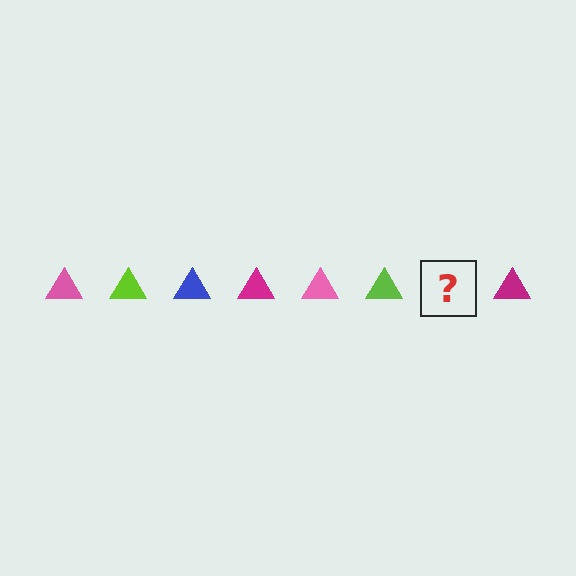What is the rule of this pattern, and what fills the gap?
The rule is that the pattern cycles through pink, lime, blue, magenta triangles. The gap should be filled with a blue triangle.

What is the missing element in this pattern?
The missing element is a blue triangle.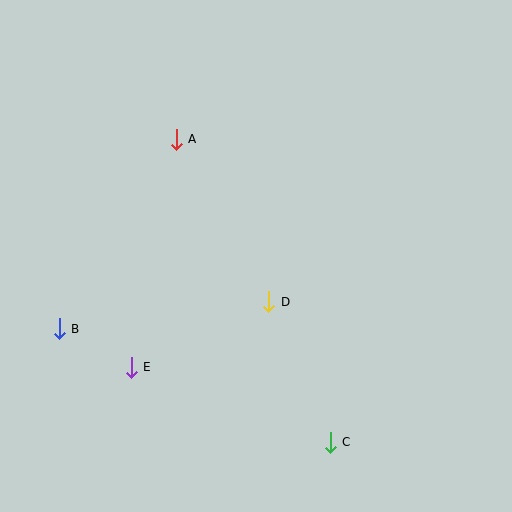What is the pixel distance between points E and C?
The distance between E and C is 213 pixels.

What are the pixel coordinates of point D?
Point D is at (269, 302).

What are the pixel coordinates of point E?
Point E is at (131, 367).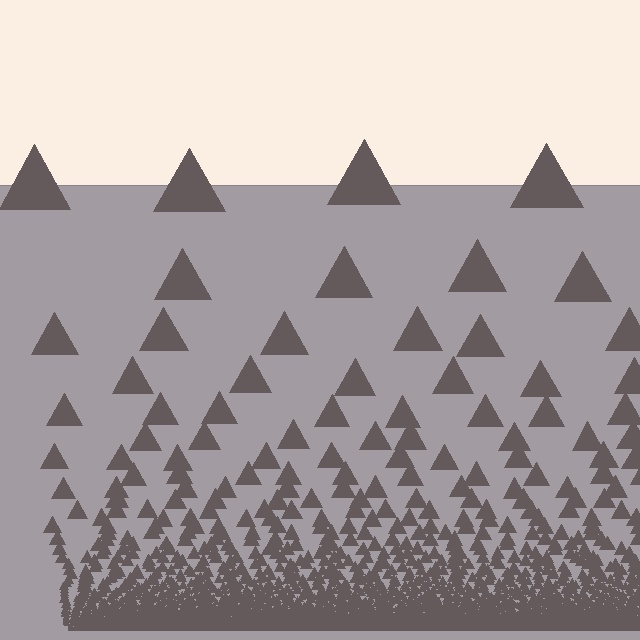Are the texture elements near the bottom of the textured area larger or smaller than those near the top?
Smaller. The gradient is inverted — elements near the bottom are smaller and denser.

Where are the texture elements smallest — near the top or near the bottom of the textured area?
Near the bottom.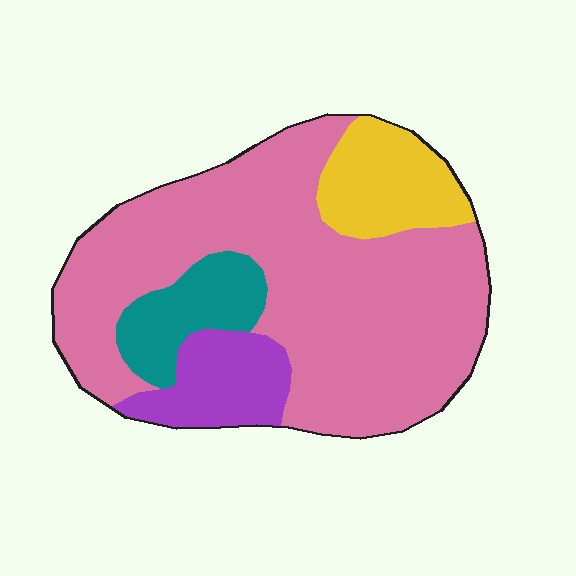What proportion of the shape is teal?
Teal covers around 10% of the shape.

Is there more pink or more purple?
Pink.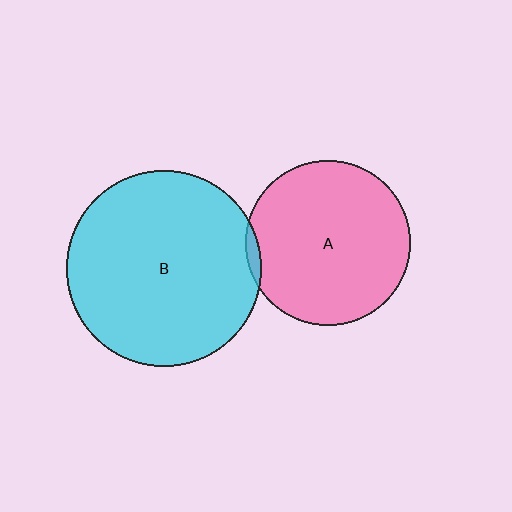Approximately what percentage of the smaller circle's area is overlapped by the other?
Approximately 5%.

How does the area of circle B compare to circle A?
Approximately 1.4 times.